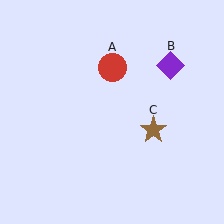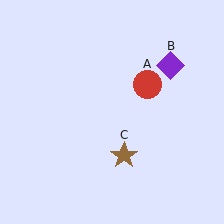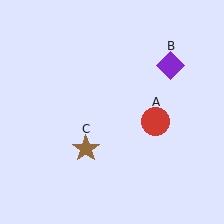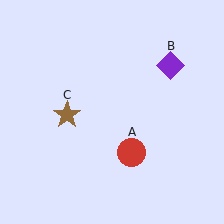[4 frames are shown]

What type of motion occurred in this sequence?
The red circle (object A), brown star (object C) rotated clockwise around the center of the scene.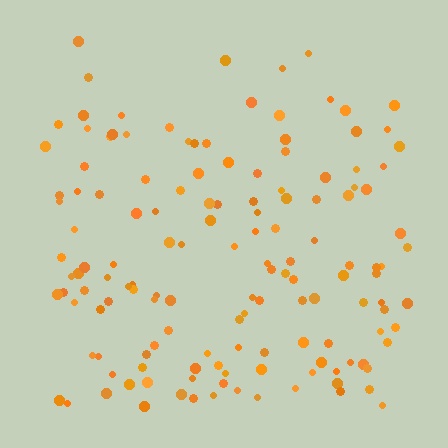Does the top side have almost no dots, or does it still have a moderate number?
Still a moderate number, just noticeably fewer than the bottom.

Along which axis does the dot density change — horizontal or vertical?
Vertical.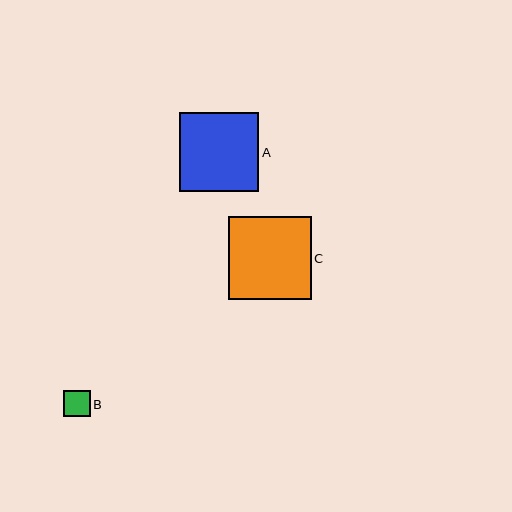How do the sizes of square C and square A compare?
Square C and square A are approximately the same size.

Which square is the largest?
Square C is the largest with a size of approximately 83 pixels.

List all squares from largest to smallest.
From largest to smallest: C, A, B.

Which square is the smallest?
Square B is the smallest with a size of approximately 26 pixels.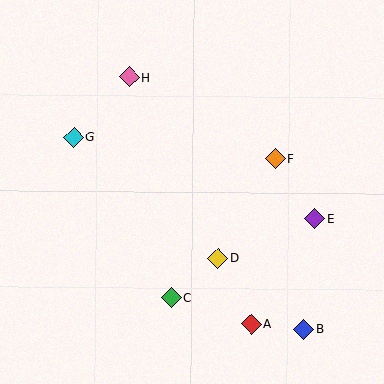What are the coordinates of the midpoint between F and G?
The midpoint between F and G is at (175, 148).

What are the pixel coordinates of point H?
Point H is at (129, 77).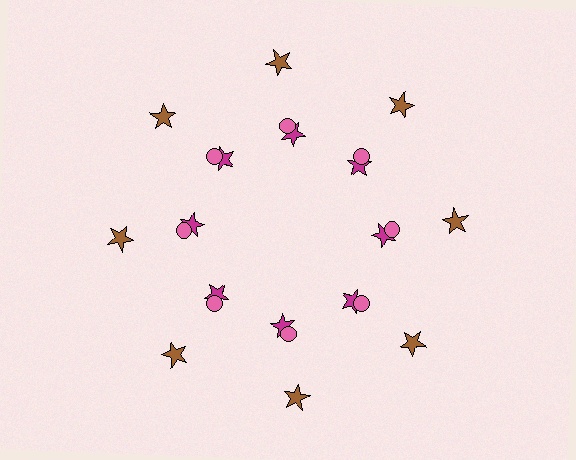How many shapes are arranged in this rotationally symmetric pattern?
There are 24 shapes, arranged in 8 groups of 3.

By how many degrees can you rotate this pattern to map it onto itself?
The pattern maps onto itself every 45 degrees of rotation.